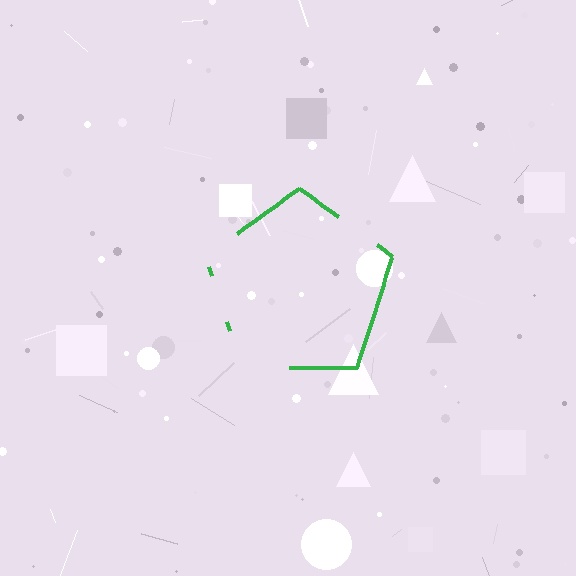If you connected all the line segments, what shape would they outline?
They would outline a pentagon.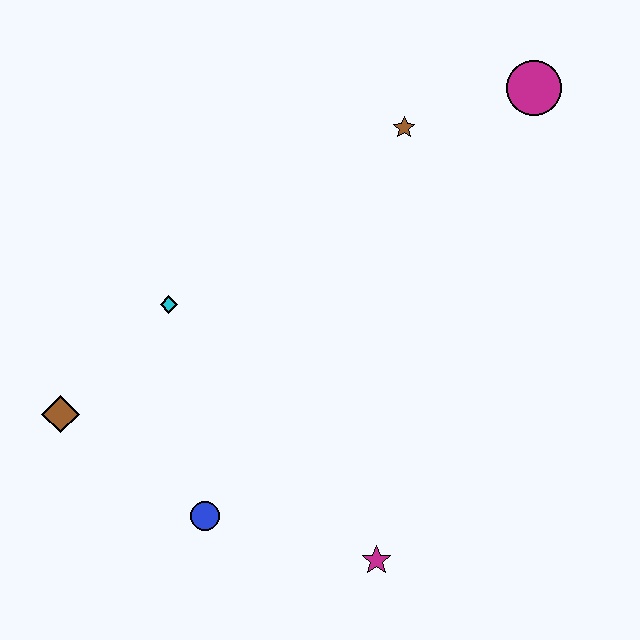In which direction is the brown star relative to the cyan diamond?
The brown star is to the right of the cyan diamond.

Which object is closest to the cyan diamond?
The brown diamond is closest to the cyan diamond.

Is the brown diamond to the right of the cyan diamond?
No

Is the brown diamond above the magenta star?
Yes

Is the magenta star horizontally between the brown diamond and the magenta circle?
Yes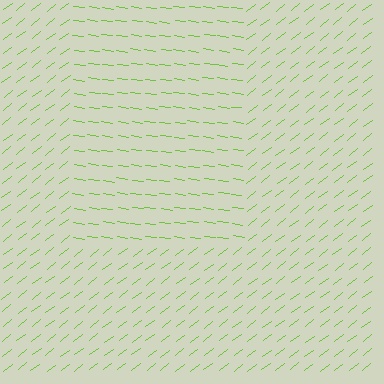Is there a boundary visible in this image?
Yes, there is a texture boundary formed by a change in line orientation.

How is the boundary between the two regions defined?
The boundary is defined purely by a change in line orientation (approximately 45 degrees difference). All lines are the same color and thickness.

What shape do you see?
I see a rectangle.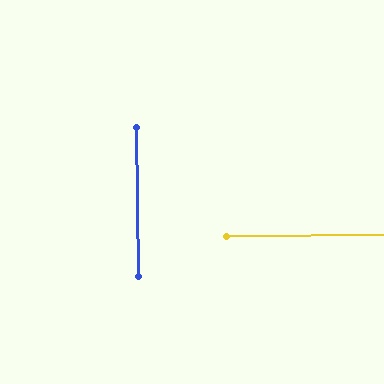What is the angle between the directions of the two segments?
Approximately 90 degrees.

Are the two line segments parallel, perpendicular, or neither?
Perpendicular — they meet at approximately 90°.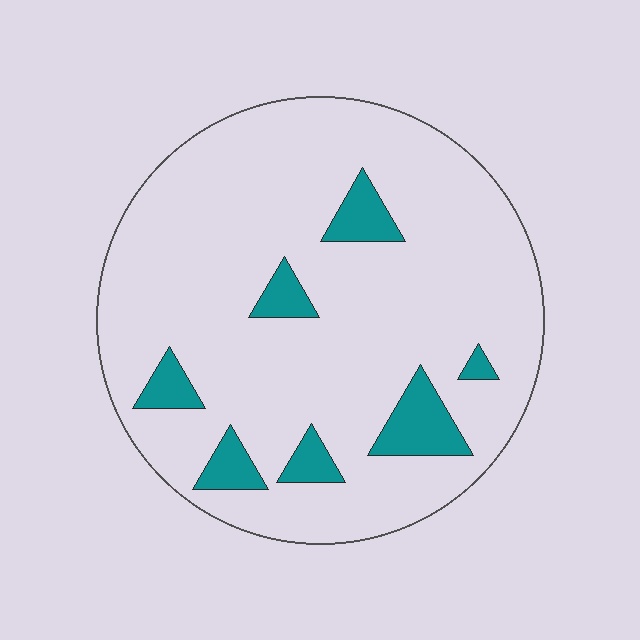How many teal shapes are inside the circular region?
7.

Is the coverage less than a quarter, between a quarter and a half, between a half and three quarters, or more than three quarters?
Less than a quarter.